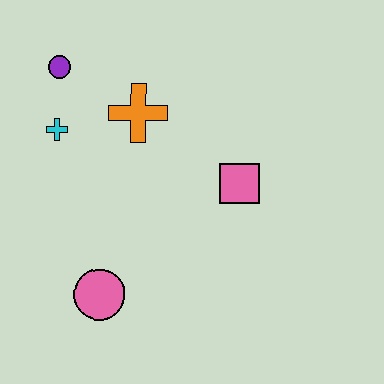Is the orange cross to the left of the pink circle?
No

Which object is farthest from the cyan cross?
The pink square is farthest from the cyan cross.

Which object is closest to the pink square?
The orange cross is closest to the pink square.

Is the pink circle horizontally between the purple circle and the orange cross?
Yes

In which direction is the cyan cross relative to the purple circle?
The cyan cross is below the purple circle.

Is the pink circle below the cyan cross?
Yes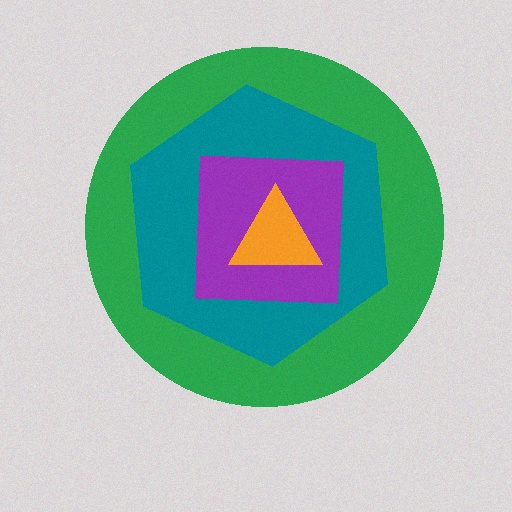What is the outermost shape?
The green circle.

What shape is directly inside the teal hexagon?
The purple square.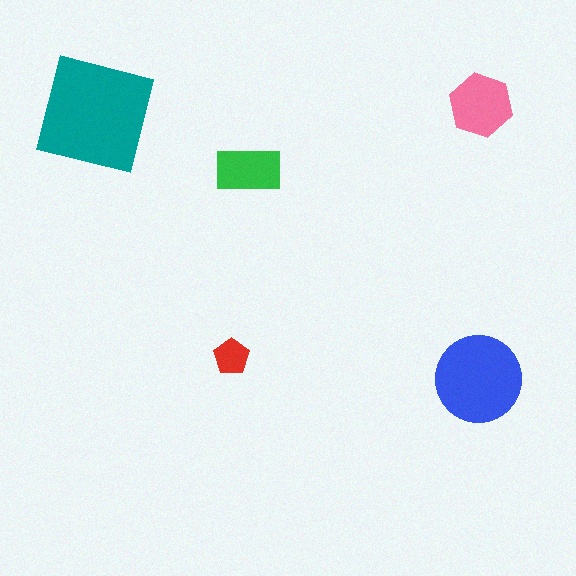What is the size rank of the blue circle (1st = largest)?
2nd.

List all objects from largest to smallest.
The teal square, the blue circle, the pink hexagon, the green rectangle, the red pentagon.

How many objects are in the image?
There are 5 objects in the image.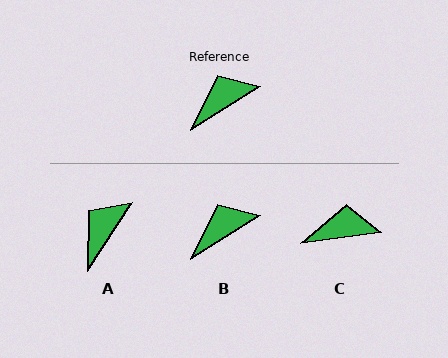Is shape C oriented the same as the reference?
No, it is off by about 24 degrees.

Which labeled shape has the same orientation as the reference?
B.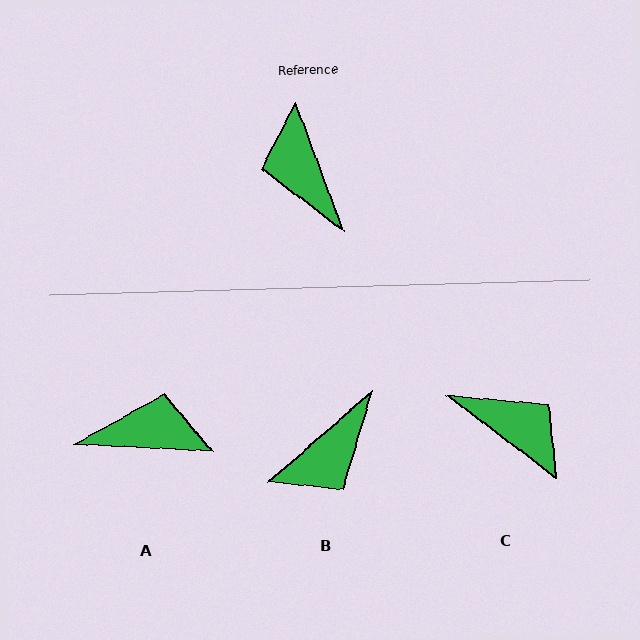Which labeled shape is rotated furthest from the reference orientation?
C, about 148 degrees away.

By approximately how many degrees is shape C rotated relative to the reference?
Approximately 148 degrees clockwise.